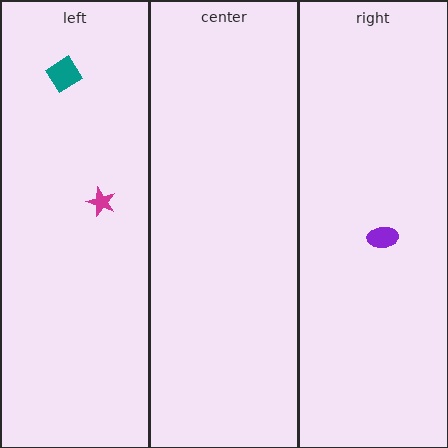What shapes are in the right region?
The purple ellipse.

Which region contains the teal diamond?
The left region.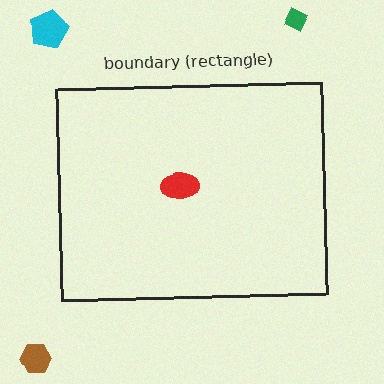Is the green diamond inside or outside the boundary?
Outside.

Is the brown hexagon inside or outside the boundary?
Outside.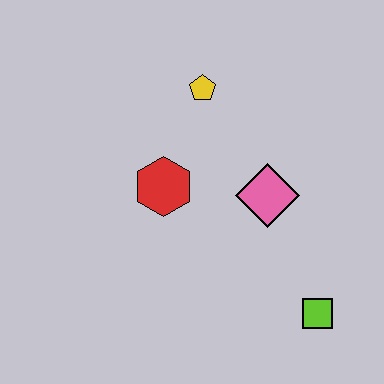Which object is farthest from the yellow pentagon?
The lime square is farthest from the yellow pentagon.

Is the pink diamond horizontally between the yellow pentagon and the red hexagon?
No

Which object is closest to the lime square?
The pink diamond is closest to the lime square.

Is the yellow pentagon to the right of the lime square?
No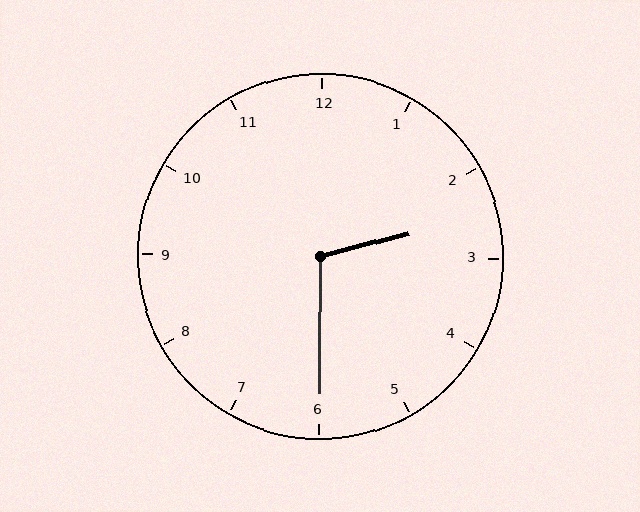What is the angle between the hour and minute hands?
Approximately 105 degrees.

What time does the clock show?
2:30.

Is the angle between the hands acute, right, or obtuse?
It is obtuse.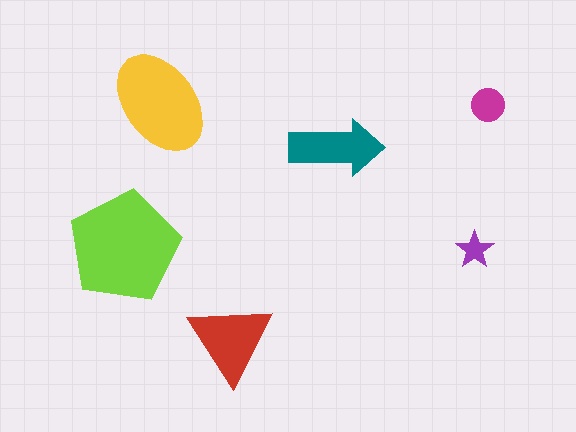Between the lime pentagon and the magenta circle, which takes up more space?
The lime pentagon.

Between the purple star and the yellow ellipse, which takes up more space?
The yellow ellipse.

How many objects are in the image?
There are 6 objects in the image.